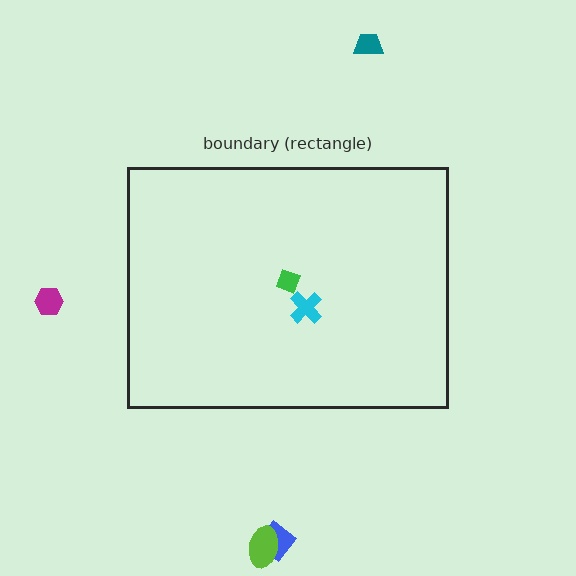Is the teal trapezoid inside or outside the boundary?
Outside.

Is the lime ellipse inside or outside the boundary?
Outside.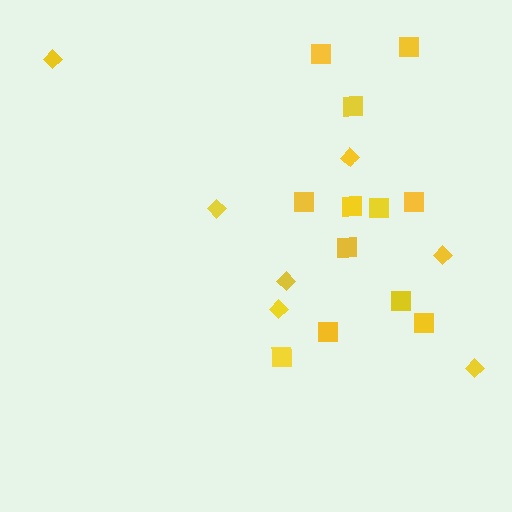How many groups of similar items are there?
There are 2 groups: one group of diamonds (7) and one group of squares (12).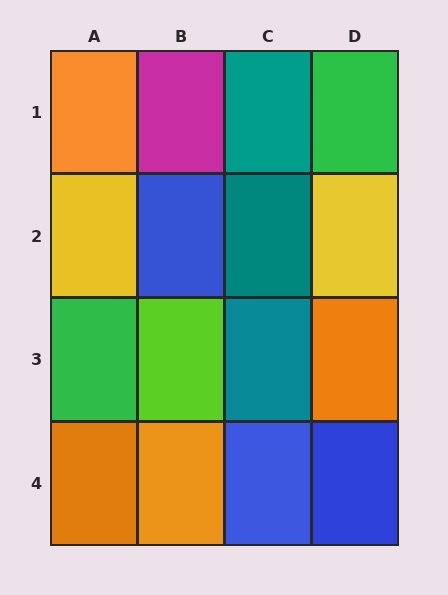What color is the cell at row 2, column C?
Teal.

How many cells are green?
2 cells are green.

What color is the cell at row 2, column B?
Blue.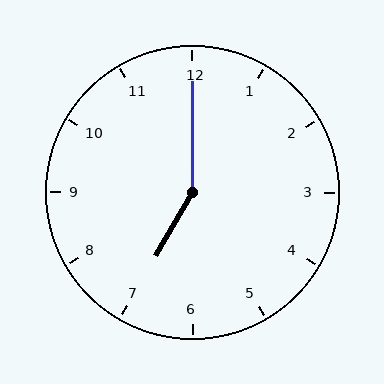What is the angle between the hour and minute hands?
Approximately 150 degrees.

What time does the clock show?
7:00.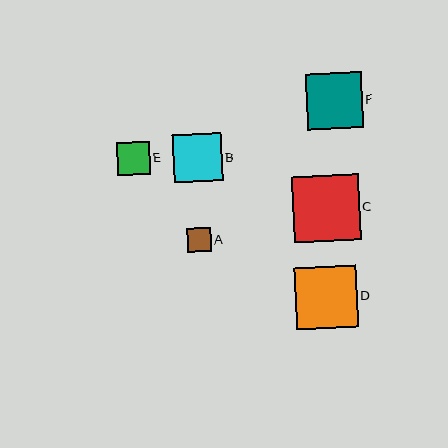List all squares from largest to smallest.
From largest to smallest: C, D, F, B, E, A.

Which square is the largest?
Square C is the largest with a size of approximately 66 pixels.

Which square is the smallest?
Square A is the smallest with a size of approximately 24 pixels.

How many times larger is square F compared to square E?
Square F is approximately 1.7 times the size of square E.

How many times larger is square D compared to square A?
Square D is approximately 2.6 times the size of square A.